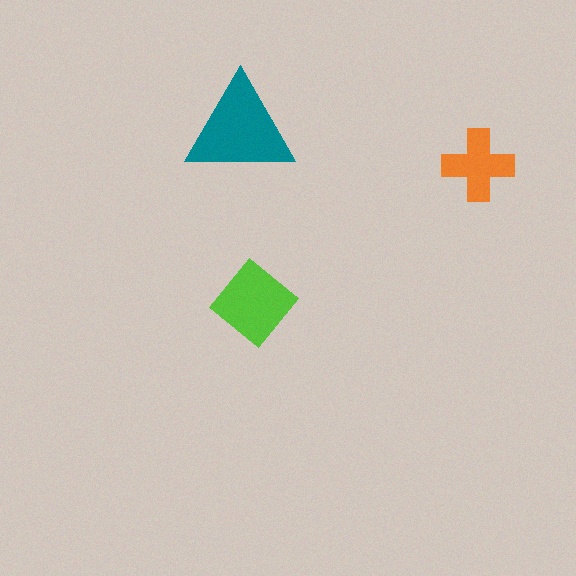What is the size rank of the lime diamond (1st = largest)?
2nd.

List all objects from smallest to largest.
The orange cross, the lime diamond, the teal triangle.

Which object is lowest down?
The lime diamond is bottommost.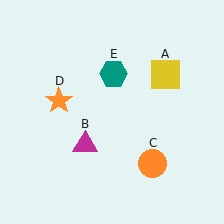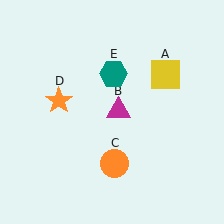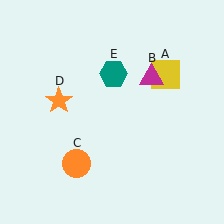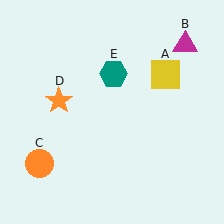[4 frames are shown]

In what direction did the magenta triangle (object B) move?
The magenta triangle (object B) moved up and to the right.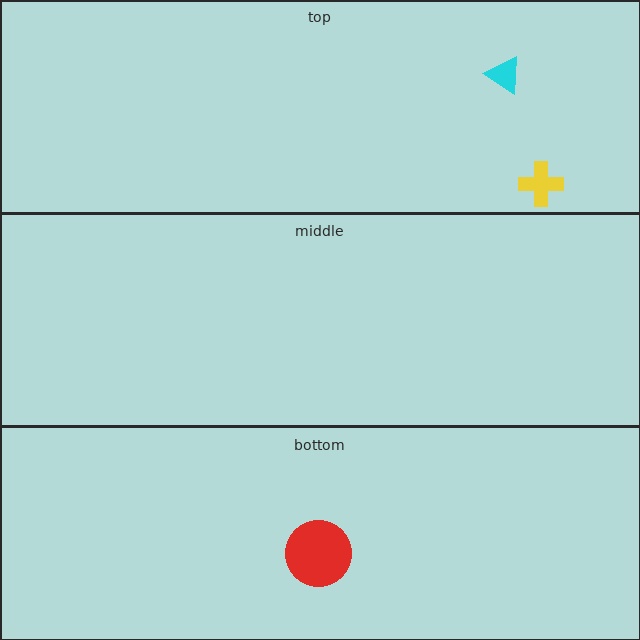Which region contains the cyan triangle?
The top region.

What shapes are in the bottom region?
The red circle.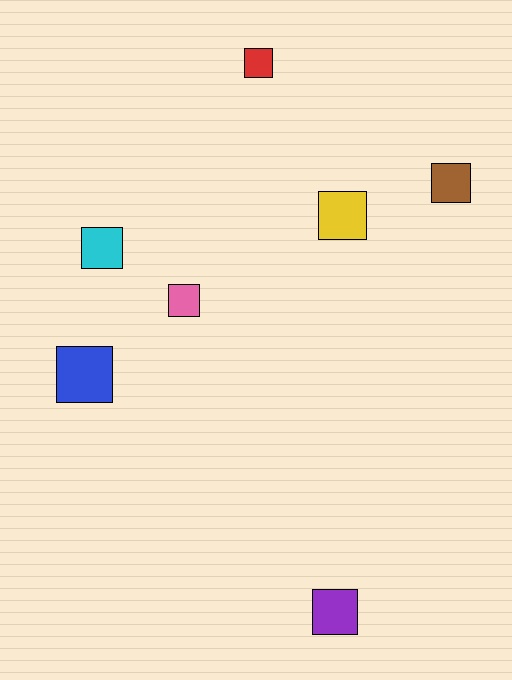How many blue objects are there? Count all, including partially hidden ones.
There is 1 blue object.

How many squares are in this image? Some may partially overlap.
There are 7 squares.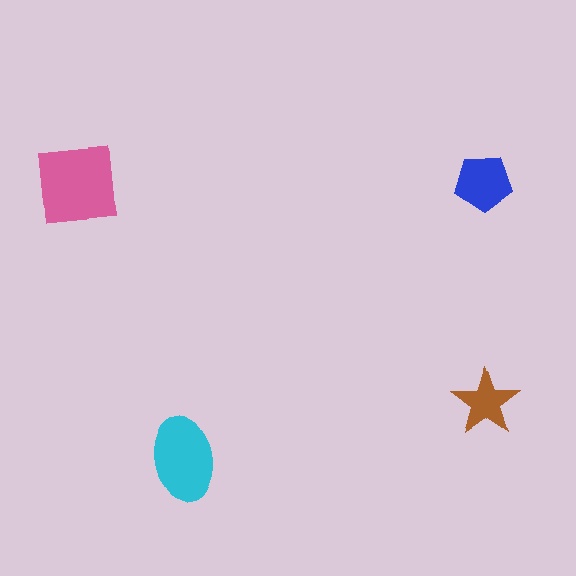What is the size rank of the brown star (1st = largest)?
4th.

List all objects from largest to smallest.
The pink square, the cyan ellipse, the blue pentagon, the brown star.